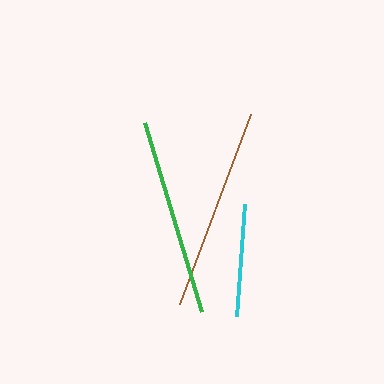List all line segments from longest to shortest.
From longest to shortest: brown, green, cyan.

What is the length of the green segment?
The green segment is approximately 197 pixels long.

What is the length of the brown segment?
The brown segment is approximately 203 pixels long.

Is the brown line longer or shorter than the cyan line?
The brown line is longer than the cyan line.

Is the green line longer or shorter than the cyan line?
The green line is longer than the cyan line.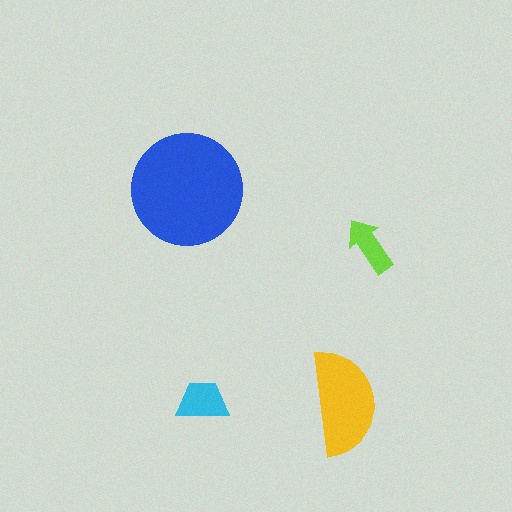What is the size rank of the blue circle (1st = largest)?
1st.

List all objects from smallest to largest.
The lime arrow, the cyan trapezoid, the yellow semicircle, the blue circle.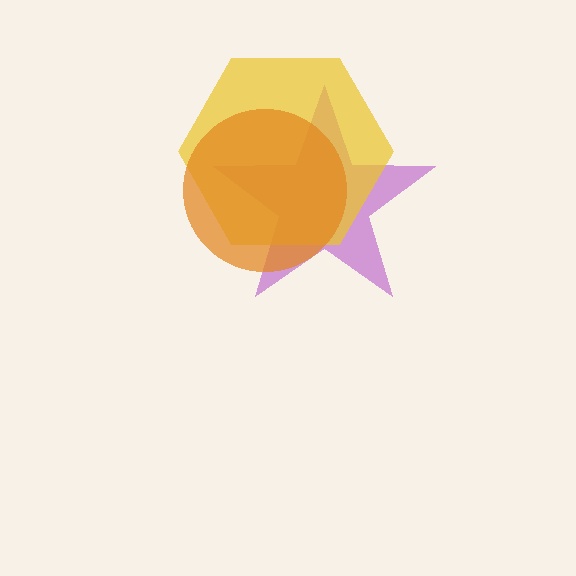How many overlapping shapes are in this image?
There are 3 overlapping shapes in the image.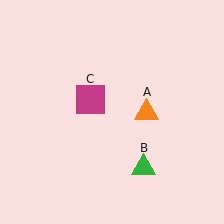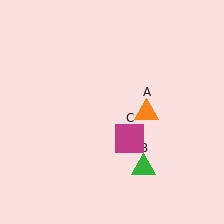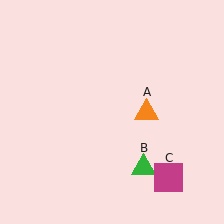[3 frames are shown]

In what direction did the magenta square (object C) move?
The magenta square (object C) moved down and to the right.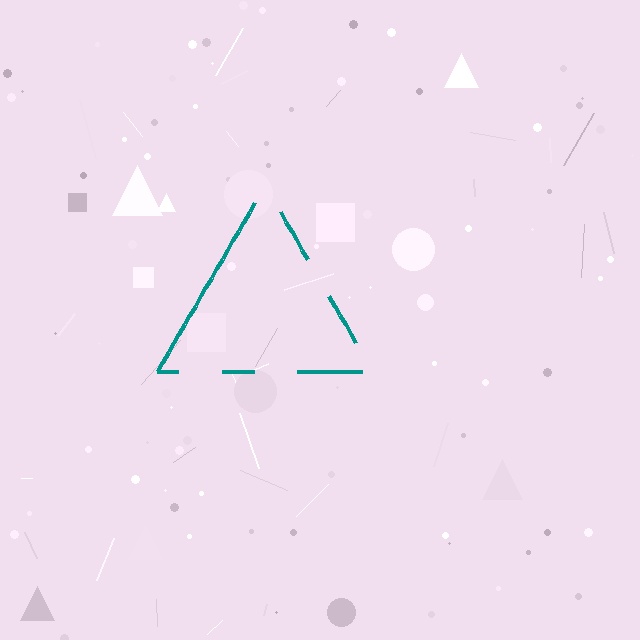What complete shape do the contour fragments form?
The contour fragments form a triangle.